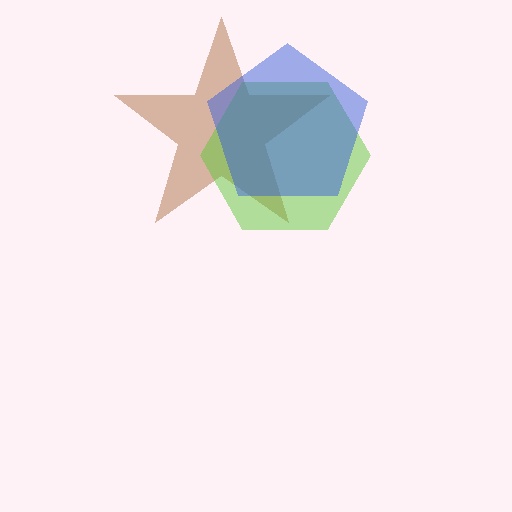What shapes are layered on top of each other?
The layered shapes are: a brown star, a lime hexagon, a blue pentagon.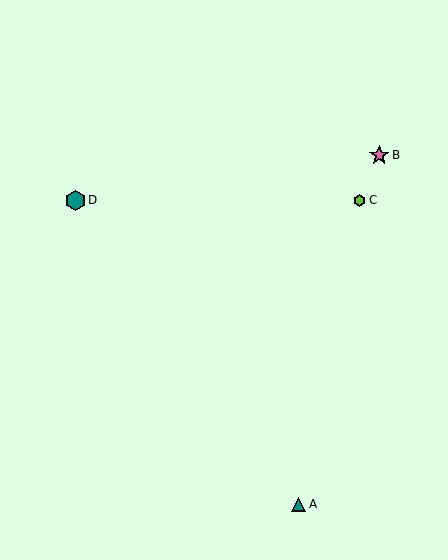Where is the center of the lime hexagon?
The center of the lime hexagon is at (359, 200).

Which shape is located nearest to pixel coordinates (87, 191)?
The teal hexagon (labeled D) at (75, 200) is nearest to that location.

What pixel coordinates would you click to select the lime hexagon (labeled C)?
Click at (359, 200) to select the lime hexagon C.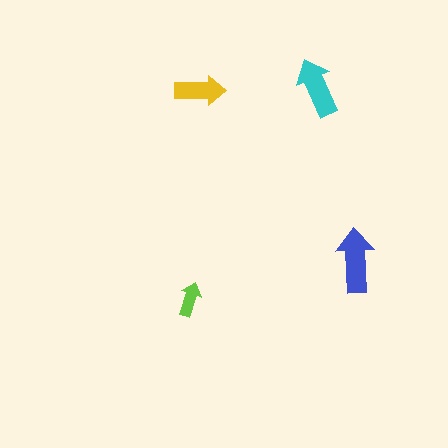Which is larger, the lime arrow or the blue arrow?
The blue one.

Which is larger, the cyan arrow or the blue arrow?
The blue one.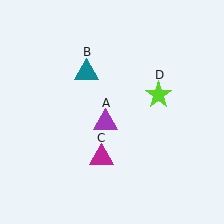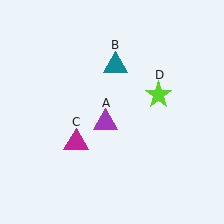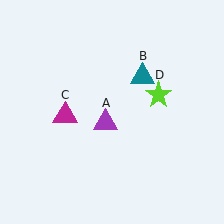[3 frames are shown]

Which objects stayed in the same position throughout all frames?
Purple triangle (object A) and lime star (object D) remained stationary.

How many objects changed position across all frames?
2 objects changed position: teal triangle (object B), magenta triangle (object C).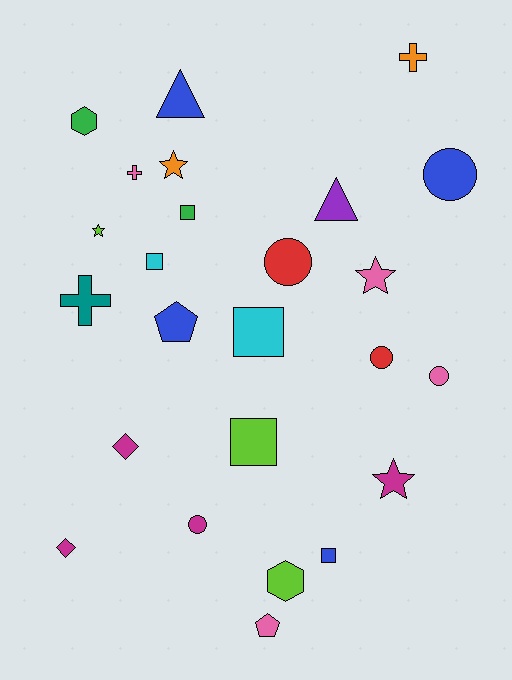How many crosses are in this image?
There are 3 crosses.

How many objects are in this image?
There are 25 objects.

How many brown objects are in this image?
There are no brown objects.